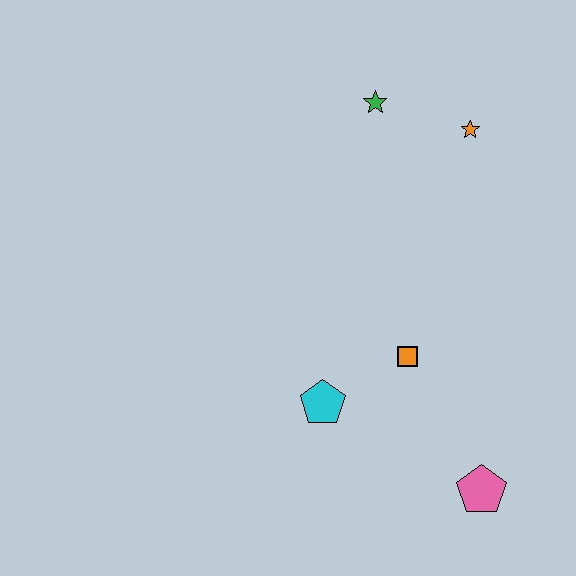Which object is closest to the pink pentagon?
The orange square is closest to the pink pentagon.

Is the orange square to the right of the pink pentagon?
No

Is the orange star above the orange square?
Yes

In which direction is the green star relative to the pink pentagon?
The green star is above the pink pentagon.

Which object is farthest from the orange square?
The green star is farthest from the orange square.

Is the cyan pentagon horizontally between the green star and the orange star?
No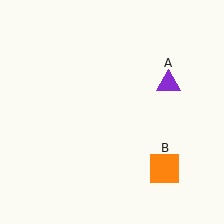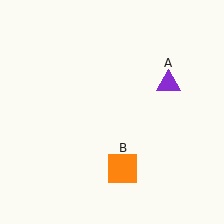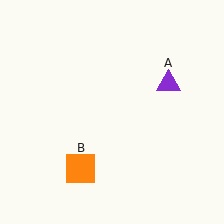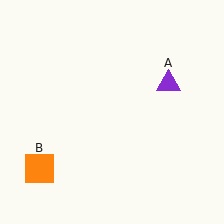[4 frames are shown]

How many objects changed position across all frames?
1 object changed position: orange square (object B).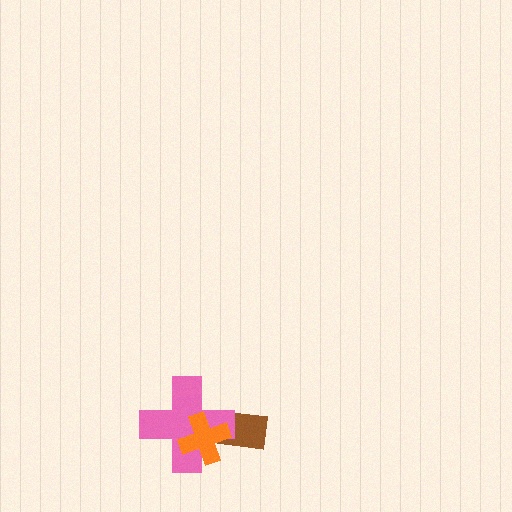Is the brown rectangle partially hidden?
Yes, it is partially covered by another shape.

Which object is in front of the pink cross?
The orange cross is in front of the pink cross.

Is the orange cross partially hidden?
No, no other shape covers it.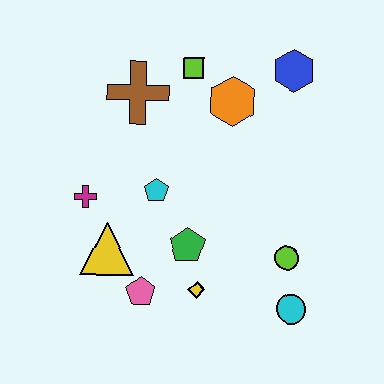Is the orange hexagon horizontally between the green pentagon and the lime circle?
Yes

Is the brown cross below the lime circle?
No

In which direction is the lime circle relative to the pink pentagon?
The lime circle is to the right of the pink pentagon.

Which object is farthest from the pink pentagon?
The blue hexagon is farthest from the pink pentagon.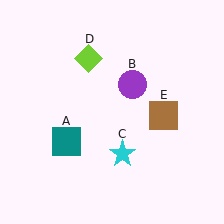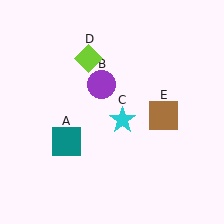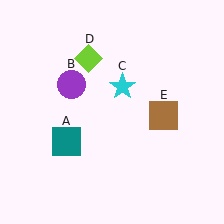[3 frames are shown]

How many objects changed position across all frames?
2 objects changed position: purple circle (object B), cyan star (object C).